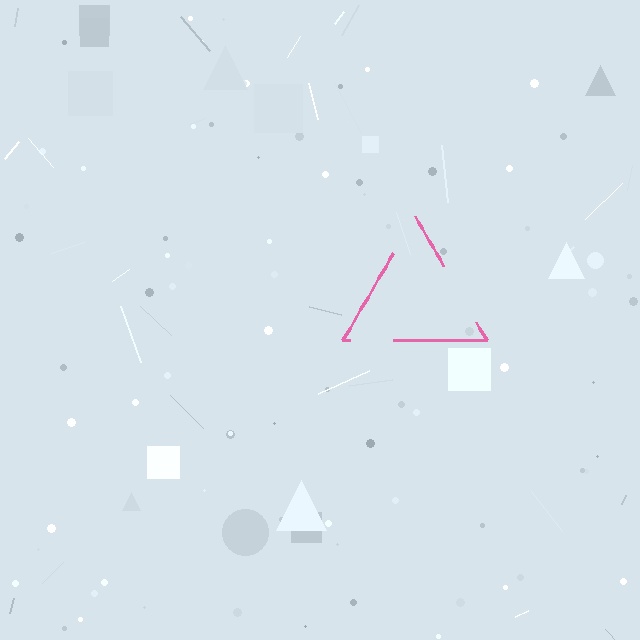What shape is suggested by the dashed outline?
The dashed outline suggests a triangle.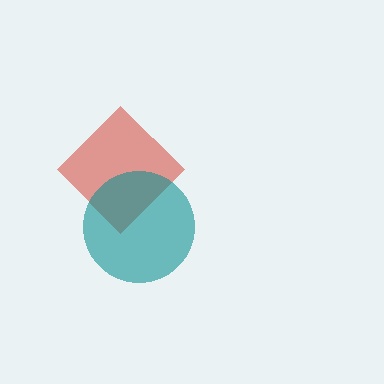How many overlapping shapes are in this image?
There are 2 overlapping shapes in the image.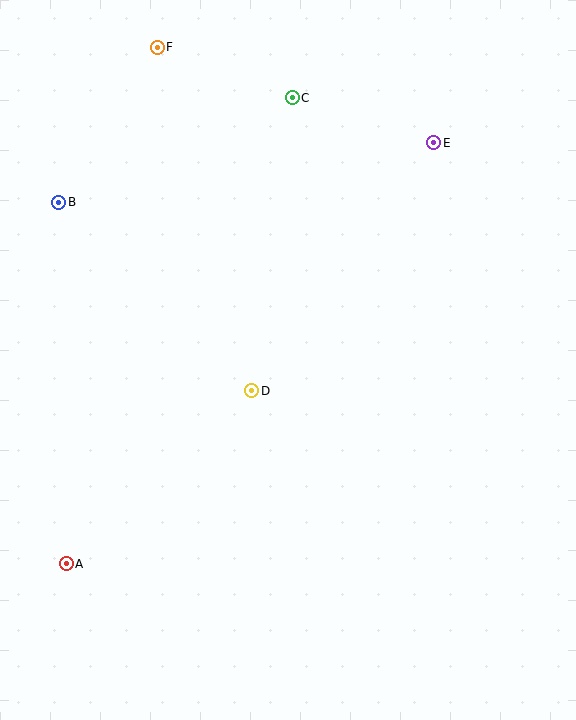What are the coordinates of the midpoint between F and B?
The midpoint between F and B is at (108, 125).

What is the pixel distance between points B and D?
The distance between B and D is 270 pixels.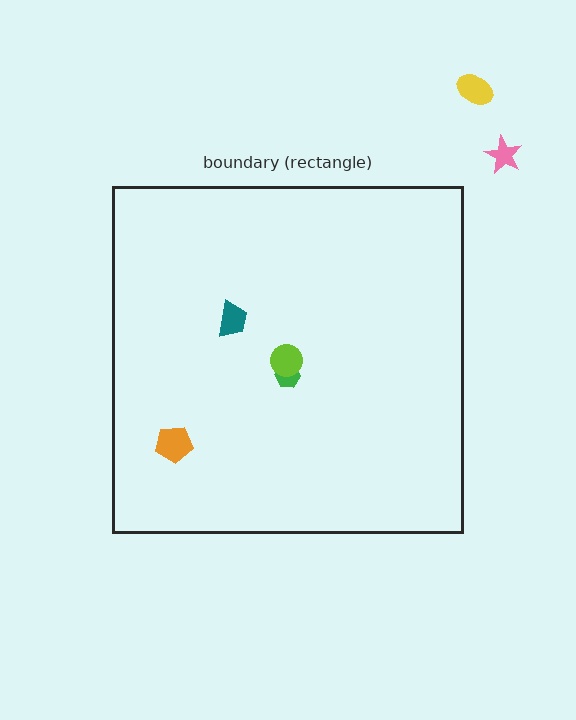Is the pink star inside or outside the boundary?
Outside.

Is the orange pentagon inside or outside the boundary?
Inside.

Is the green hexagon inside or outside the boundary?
Inside.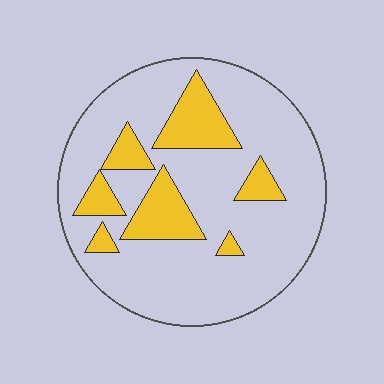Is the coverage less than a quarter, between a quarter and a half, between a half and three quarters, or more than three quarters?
Less than a quarter.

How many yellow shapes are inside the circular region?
7.